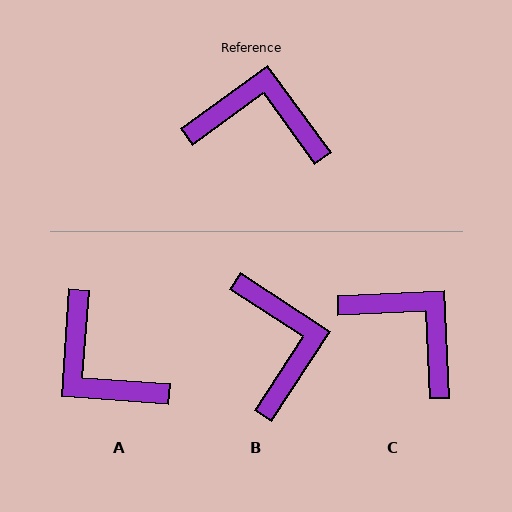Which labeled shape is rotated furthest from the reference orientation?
A, about 140 degrees away.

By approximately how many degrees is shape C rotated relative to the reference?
Approximately 34 degrees clockwise.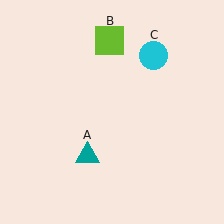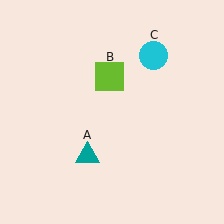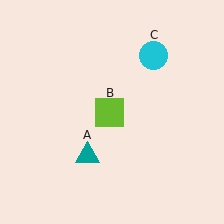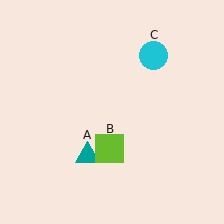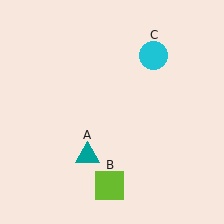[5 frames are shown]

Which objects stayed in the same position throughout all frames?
Teal triangle (object A) and cyan circle (object C) remained stationary.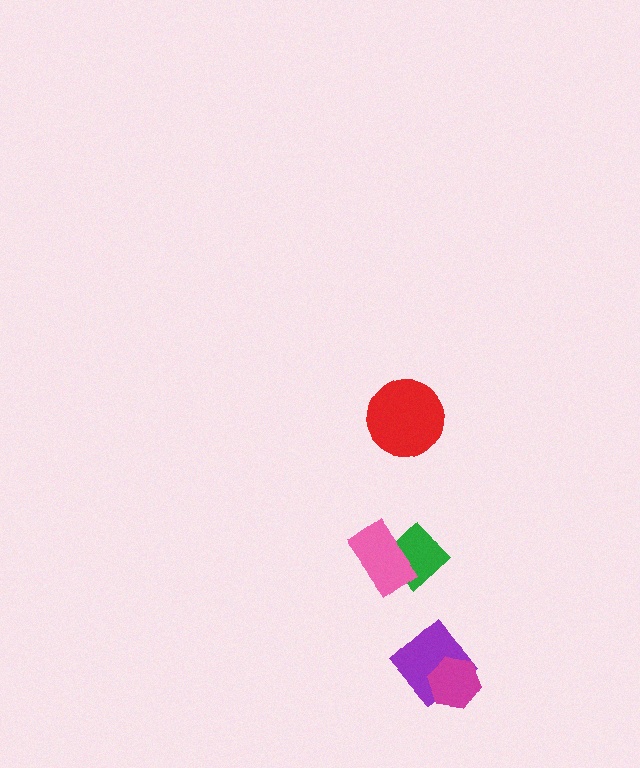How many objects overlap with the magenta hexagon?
1 object overlaps with the magenta hexagon.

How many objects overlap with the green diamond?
1 object overlaps with the green diamond.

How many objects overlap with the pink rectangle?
1 object overlaps with the pink rectangle.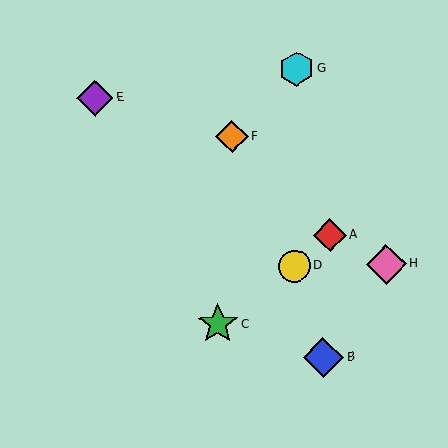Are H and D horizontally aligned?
Yes, both are at y≈264.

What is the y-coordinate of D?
Object D is at y≈266.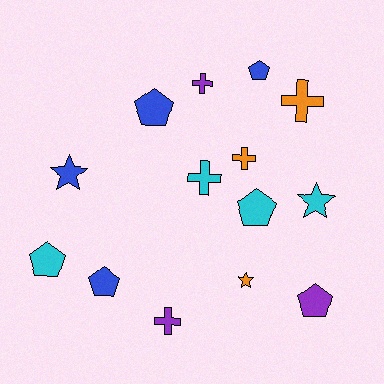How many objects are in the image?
There are 14 objects.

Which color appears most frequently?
Blue, with 4 objects.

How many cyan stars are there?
There is 1 cyan star.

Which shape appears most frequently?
Pentagon, with 6 objects.